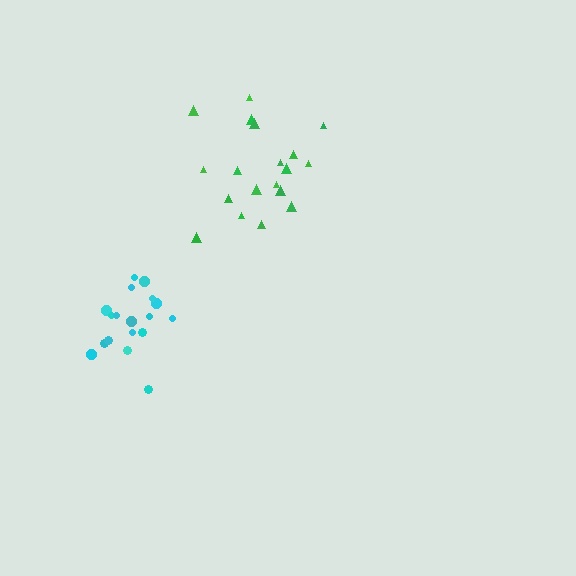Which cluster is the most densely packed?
Cyan.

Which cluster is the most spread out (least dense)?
Green.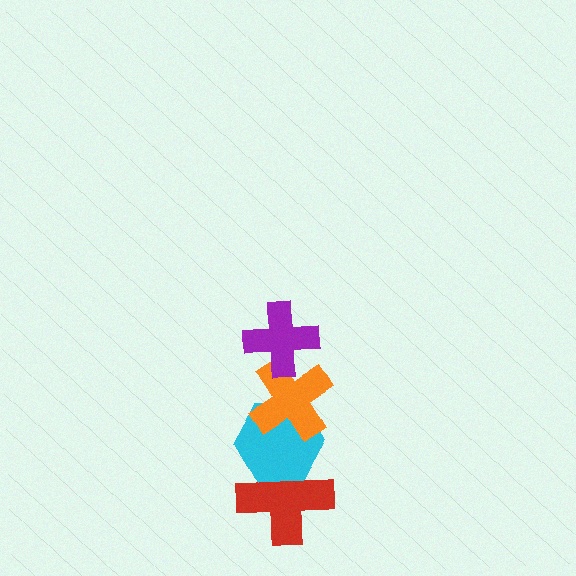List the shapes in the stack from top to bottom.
From top to bottom: the purple cross, the orange cross, the cyan hexagon, the red cross.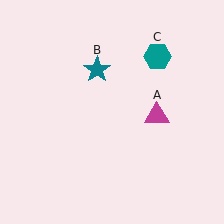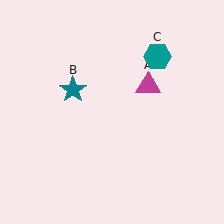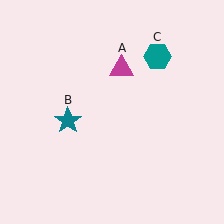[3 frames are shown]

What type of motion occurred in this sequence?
The magenta triangle (object A), teal star (object B) rotated counterclockwise around the center of the scene.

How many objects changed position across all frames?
2 objects changed position: magenta triangle (object A), teal star (object B).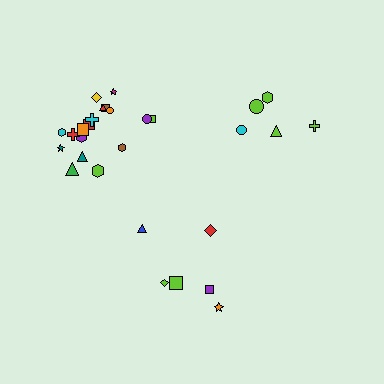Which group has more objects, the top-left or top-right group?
The top-left group.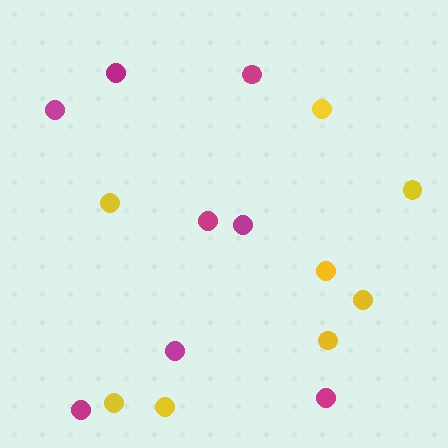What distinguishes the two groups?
There are 2 groups: one group of magenta circles (8) and one group of yellow circles (8).